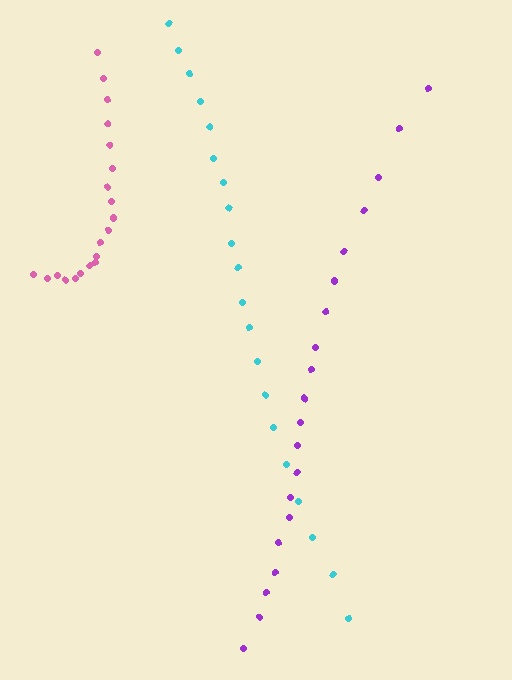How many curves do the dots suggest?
There are 3 distinct paths.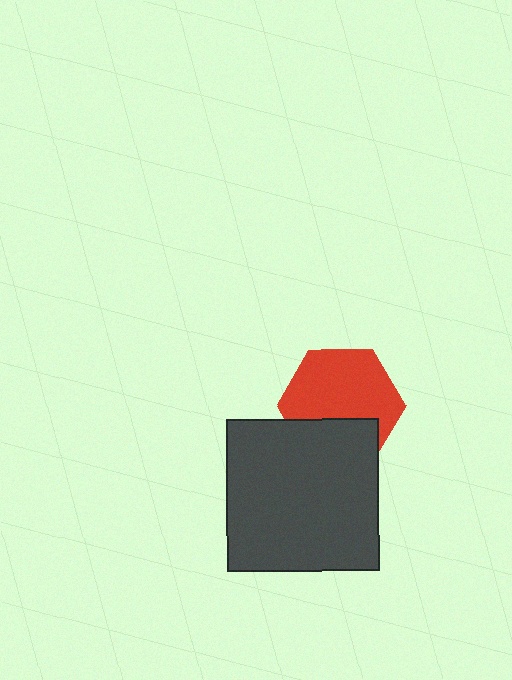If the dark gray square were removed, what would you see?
You would see the complete red hexagon.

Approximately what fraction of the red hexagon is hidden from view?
Roughly 31% of the red hexagon is hidden behind the dark gray square.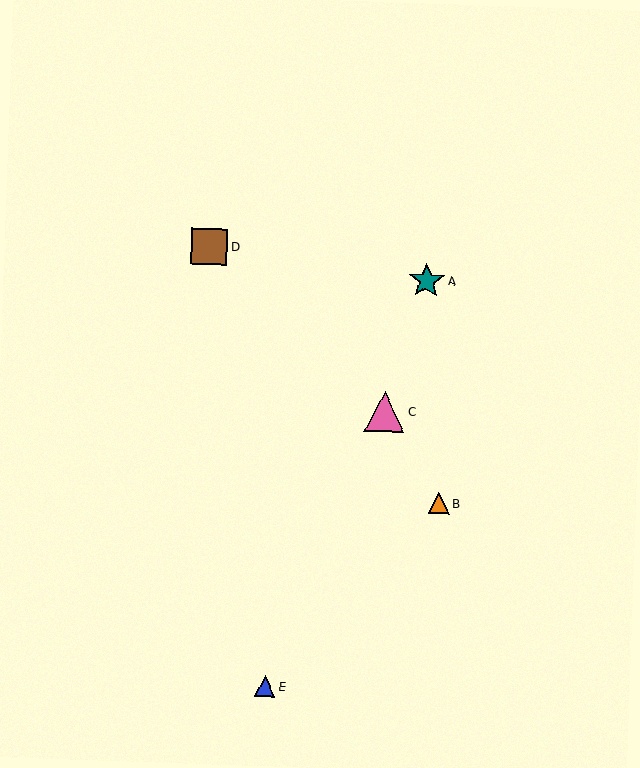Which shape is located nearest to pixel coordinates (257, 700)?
The blue triangle (labeled E) at (265, 687) is nearest to that location.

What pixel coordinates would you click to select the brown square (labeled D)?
Click at (209, 246) to select the brown square D.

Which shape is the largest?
The pink triangle (labeled C) is the largest.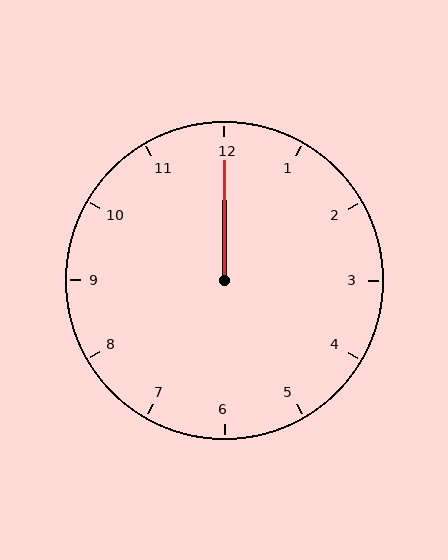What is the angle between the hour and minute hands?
Approximately 0 degrees.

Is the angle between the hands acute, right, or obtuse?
It is acute.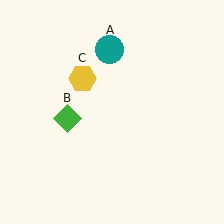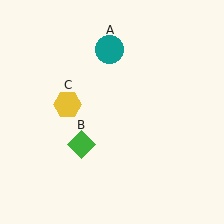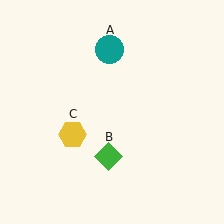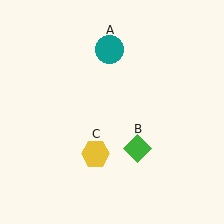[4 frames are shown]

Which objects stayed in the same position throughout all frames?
Teal circle (object A) remained stationary.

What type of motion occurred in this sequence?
The green diamond (object B), yellow hexagon (object C) rotated counterclockwise around the center of the scene.